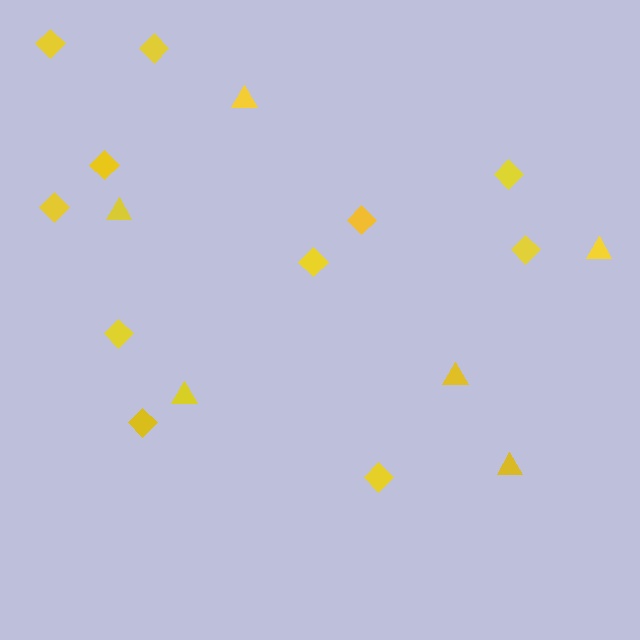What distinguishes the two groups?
There are 2 groups: one group of diamonds (11) and one group of triangles (6).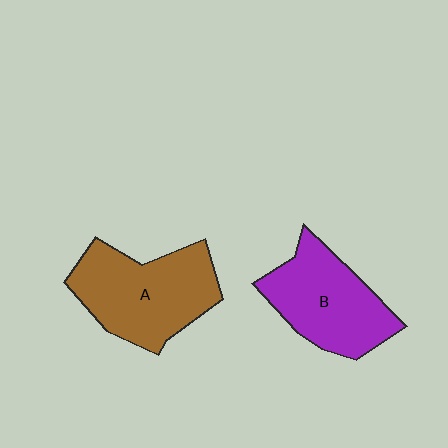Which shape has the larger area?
Shape A (brown).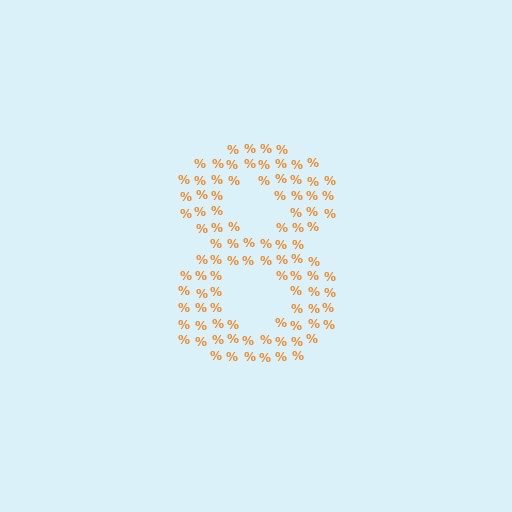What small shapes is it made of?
It is made of small percent signs.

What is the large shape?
The large shape is the digit 8.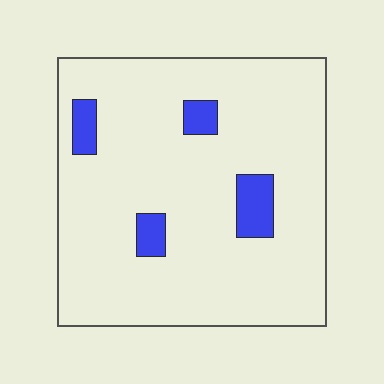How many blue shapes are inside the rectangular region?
4.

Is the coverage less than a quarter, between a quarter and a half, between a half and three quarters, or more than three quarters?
Less than a quarter.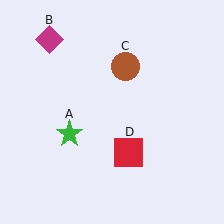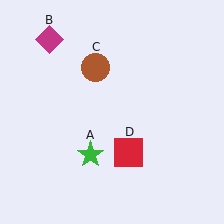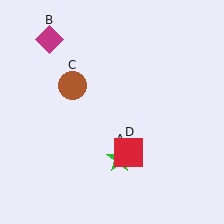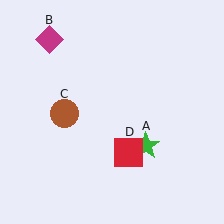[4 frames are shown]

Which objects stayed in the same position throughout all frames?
Magenta diamond (object B) and red square (object D) remained stationary.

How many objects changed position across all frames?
2 objects changed position: green star (object A), brown circle (object C).